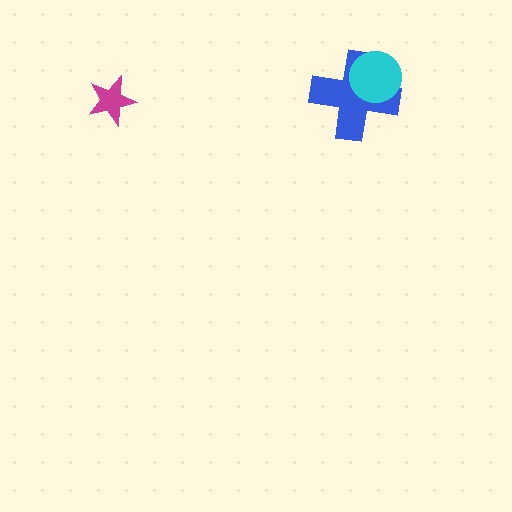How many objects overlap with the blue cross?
1 object overlaps with the blue cross.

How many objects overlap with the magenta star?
0 objects overlap with the magenta star.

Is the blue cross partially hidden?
Yes, it is partially covered by another shape.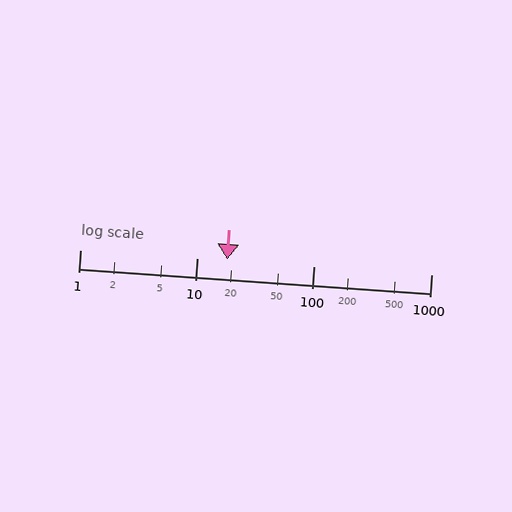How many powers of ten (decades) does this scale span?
The scale spans 3 decades, from 1 to 1000.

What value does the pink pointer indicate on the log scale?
The pointer indicates approximately 18.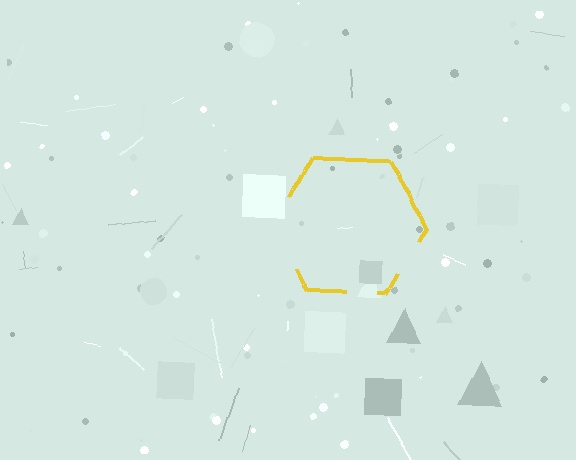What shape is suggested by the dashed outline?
The dashed outline suggests a hexagon.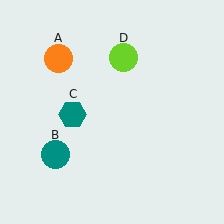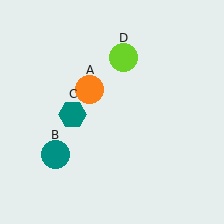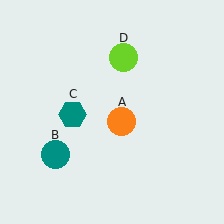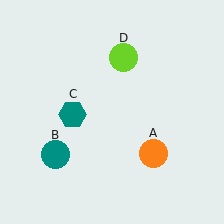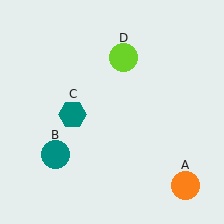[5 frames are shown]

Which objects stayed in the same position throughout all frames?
Teal circle (object B) and teal hexagon (object C) and lime circle (object D) remained stationary.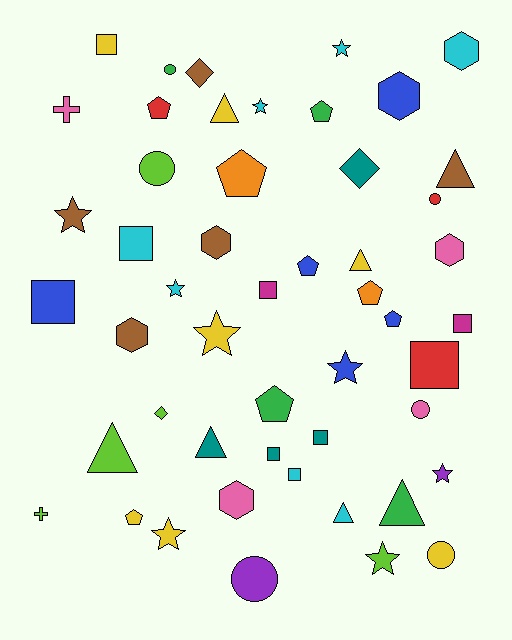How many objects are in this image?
There are 50 objects.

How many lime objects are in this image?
There are 5 lime objects.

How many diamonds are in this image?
There are 3 diamonds.